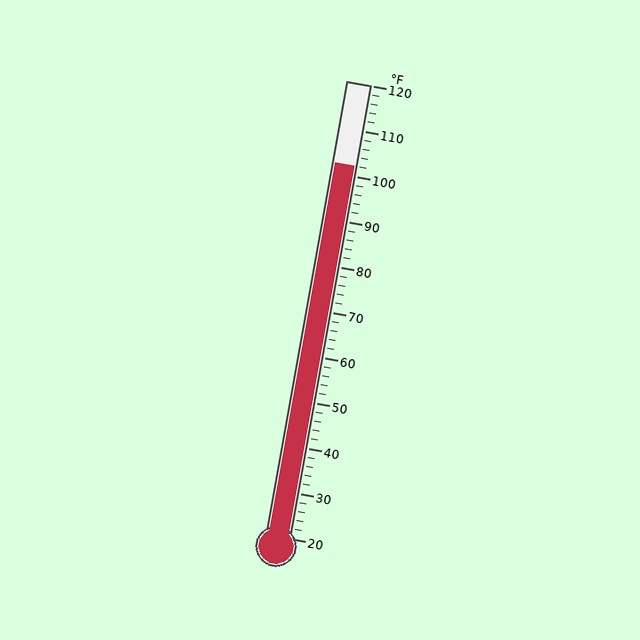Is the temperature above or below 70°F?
The temperature is above 70°F.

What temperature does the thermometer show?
The thermometer shows approximately 102°F.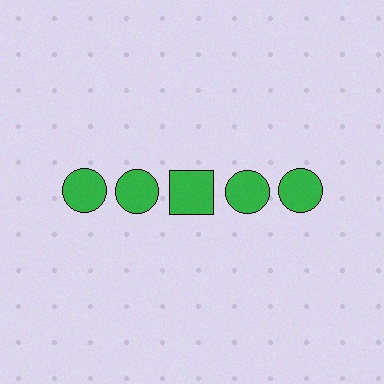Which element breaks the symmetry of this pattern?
The green square in the top row, center column breaks the symmetry. All other shapes are green circles.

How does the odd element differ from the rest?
It has a different shape: square instead of circle.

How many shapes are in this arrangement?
There are 5 shapes arranged in a grid pattern.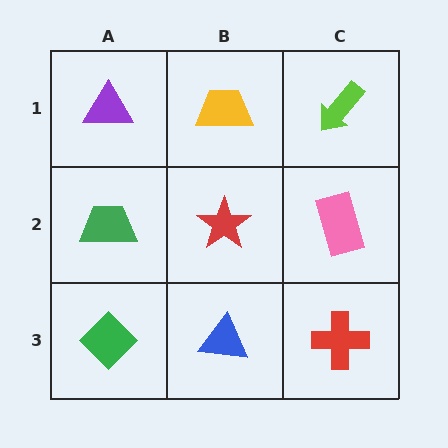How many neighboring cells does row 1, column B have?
3.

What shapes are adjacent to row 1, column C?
A pink rectangle (row 2, column C), a yellow trapezoid (row 1, column B).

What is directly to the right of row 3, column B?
A red cross.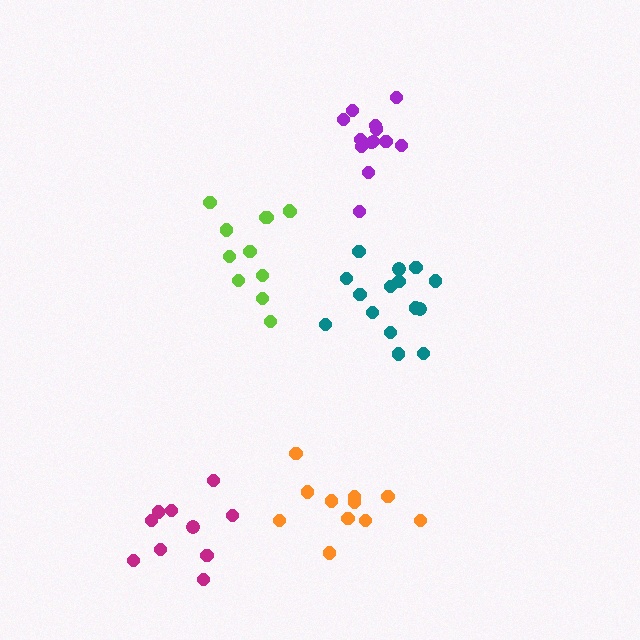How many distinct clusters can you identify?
There are 5 distinct clusters.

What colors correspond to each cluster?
The clusters are colored: magenta, lime, orange, teal, purple.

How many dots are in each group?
Group 1: 10 dots, Group 2: 12 dots, Group 3: 11 dots, Group 4: 15 dots, Group 5: 13 dots (61 total).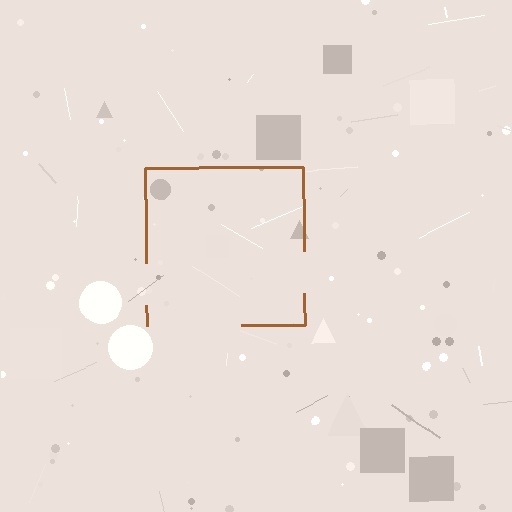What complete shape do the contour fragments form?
The contour fragments form a square.